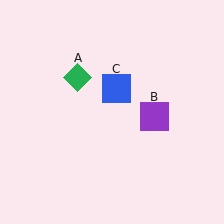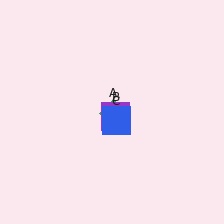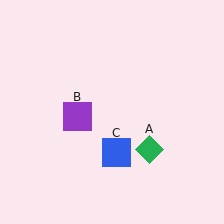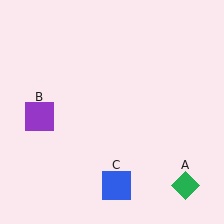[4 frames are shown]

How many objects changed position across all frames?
3 objects changed position: green diamond (object A), purple square (object B), blue square (object C).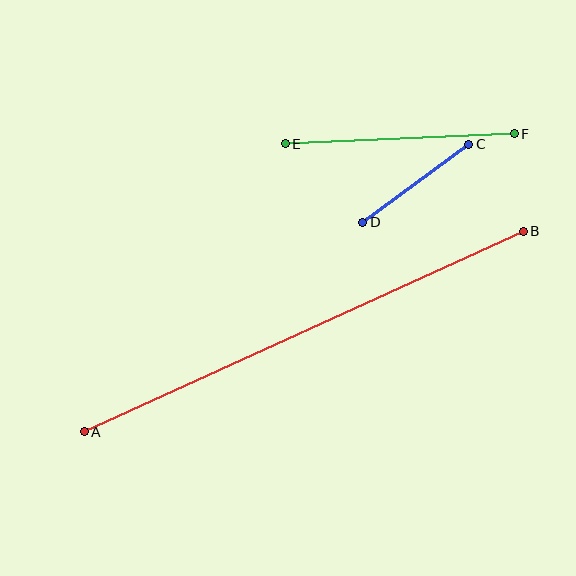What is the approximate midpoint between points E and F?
The midpoint is at approximately (400, 139) pixels.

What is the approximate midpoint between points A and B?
The midpoint is at approximately (304, 332) pixels.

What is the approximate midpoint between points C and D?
The midpoint is at approximately (416, 183) pixels.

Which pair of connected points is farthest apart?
Points A and B are farthest apart.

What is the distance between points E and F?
The distance is approximately 229 pixels.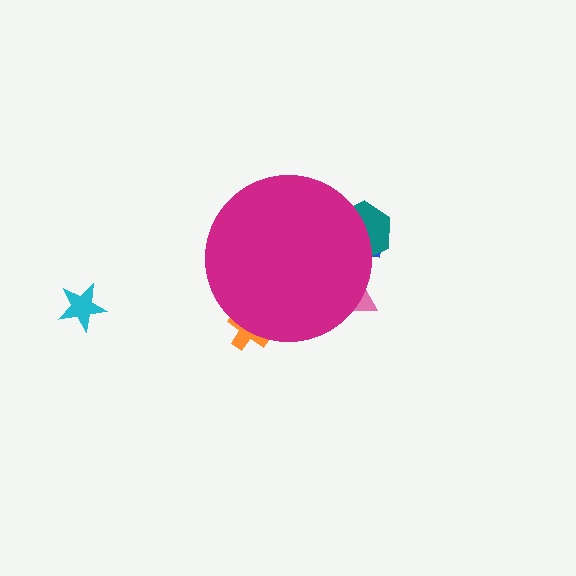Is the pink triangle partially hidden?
Yes, the pink triangle is partially hidden behind the magenta circle.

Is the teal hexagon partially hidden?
Yes, the teal hexagon is partially hidden behind the magenta circle.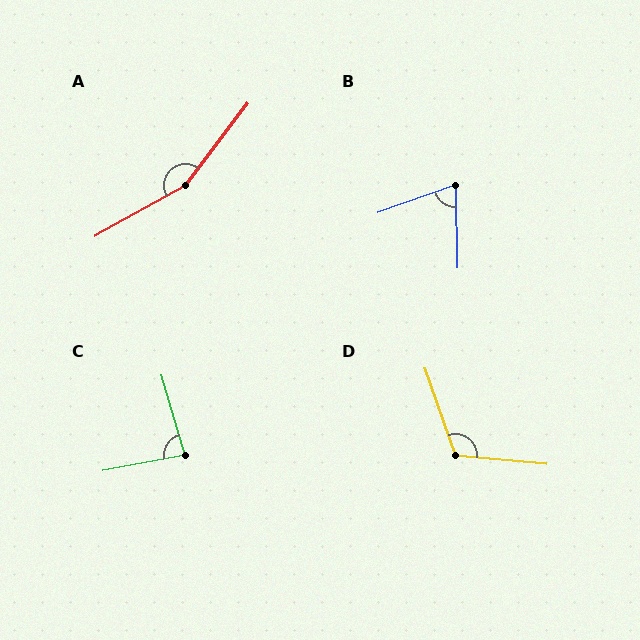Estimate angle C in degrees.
Approximately 85 degrees.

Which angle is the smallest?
B, at approximately 72 degrees.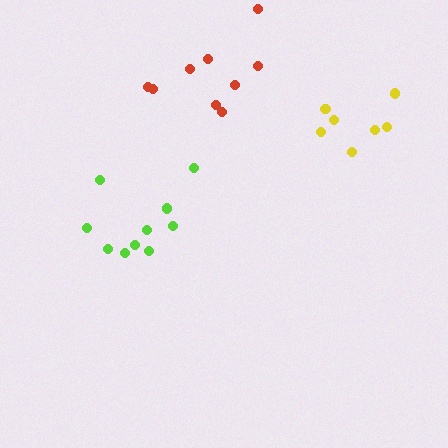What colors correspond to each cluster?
The clusters are colored: red, lime, yellow.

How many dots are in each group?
Group 1: 9 dots, Group 2: 10 dots, Group 3: 7 dots (26 total).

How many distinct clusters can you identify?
There are 3 distinct clusters.